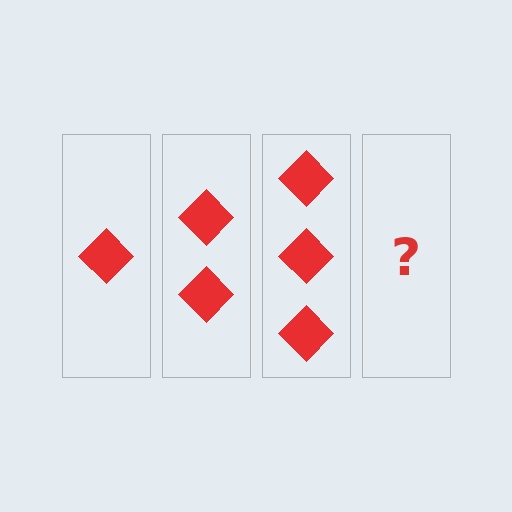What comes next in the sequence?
The next element should be 4 diamonds.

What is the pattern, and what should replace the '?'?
The pattern is that each step adds one more diamond. The '?' should be 4 diamonds.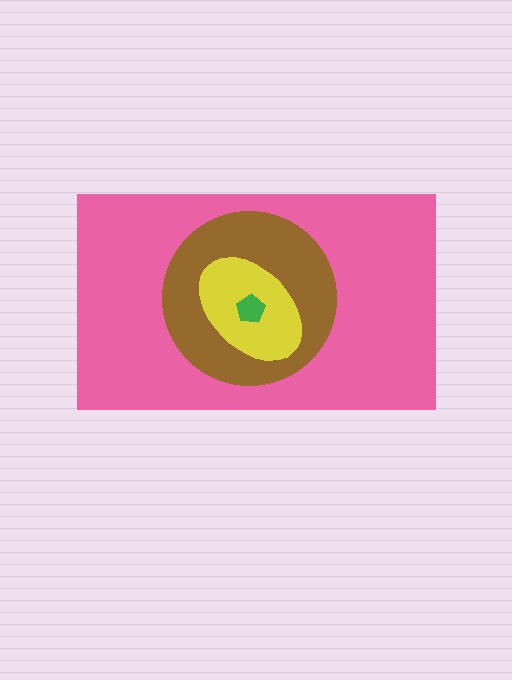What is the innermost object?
The green pentagon.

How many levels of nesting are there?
4.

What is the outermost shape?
The pink rectangle.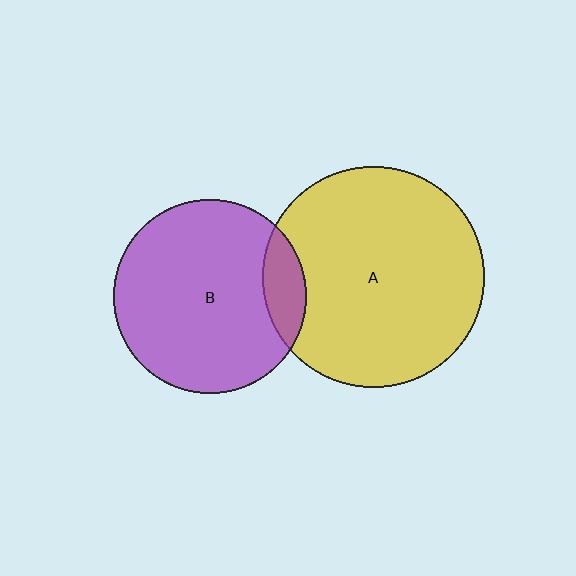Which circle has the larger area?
Circle A (yellow).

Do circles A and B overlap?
Yes.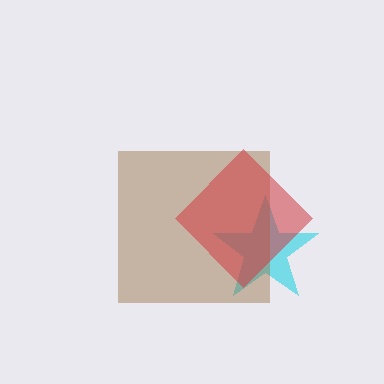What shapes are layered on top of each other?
The layered shapes are: a cyan star, a brown square, a red diamond.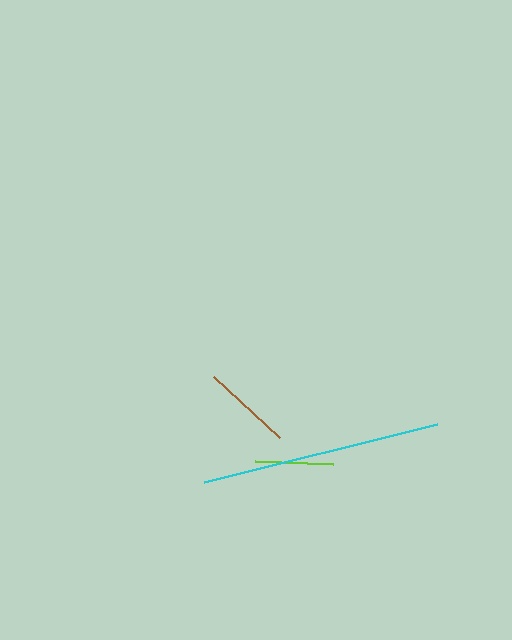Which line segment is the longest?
The cyan line is the longest at approximately 240 pixels.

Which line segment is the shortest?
The lime line is the shortest at approximately 78 pixels.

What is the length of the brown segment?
The brown segment is approximately 90 pixels long.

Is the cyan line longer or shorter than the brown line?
The cyan line is longer than the brown line.